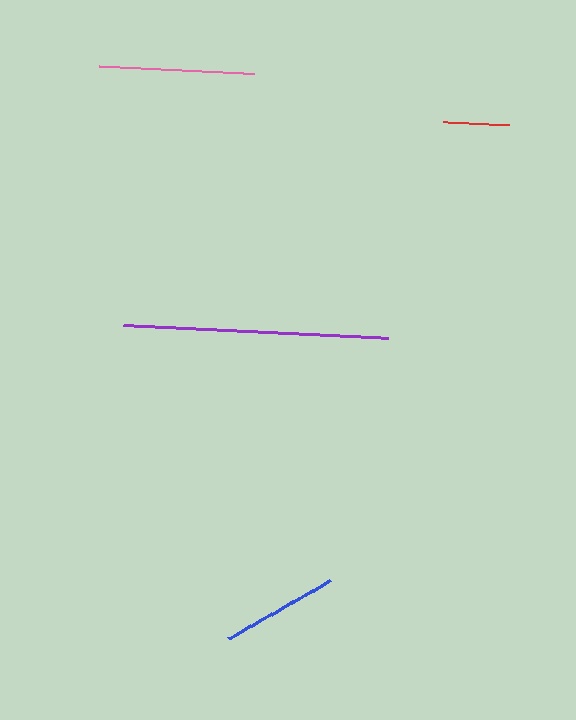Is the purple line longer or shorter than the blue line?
The purple line is longer than the blue line.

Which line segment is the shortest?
The red line is the shortest at approximately 66 pixels.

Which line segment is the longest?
The purple line is the longest at approximately 265 pixels.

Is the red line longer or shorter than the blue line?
The blue line is longer than the red line.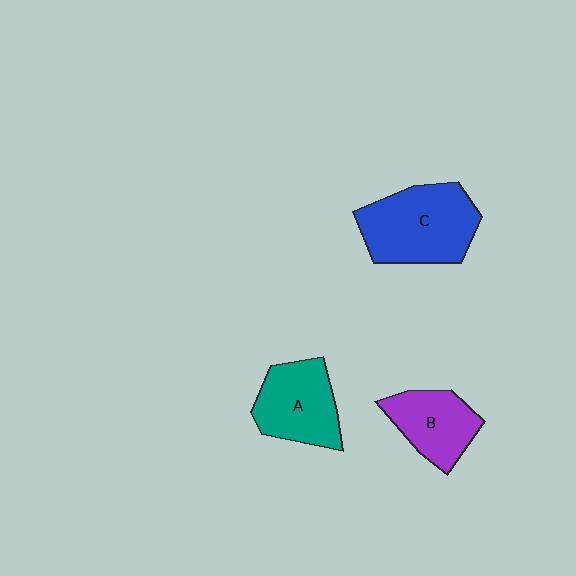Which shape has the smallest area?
Shape B (purple).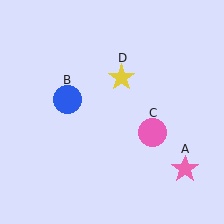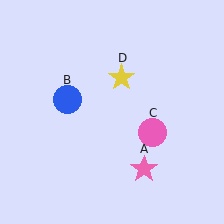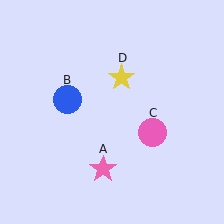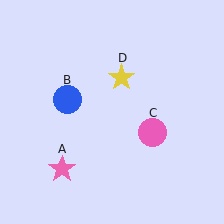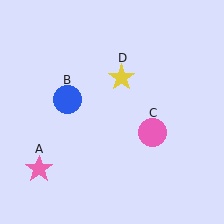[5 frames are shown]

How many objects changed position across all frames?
1 object changed position: pink star (object A).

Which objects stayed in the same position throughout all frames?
Blue circle (object B) and pink circle (object C) and yellow star (object D) remained stationary.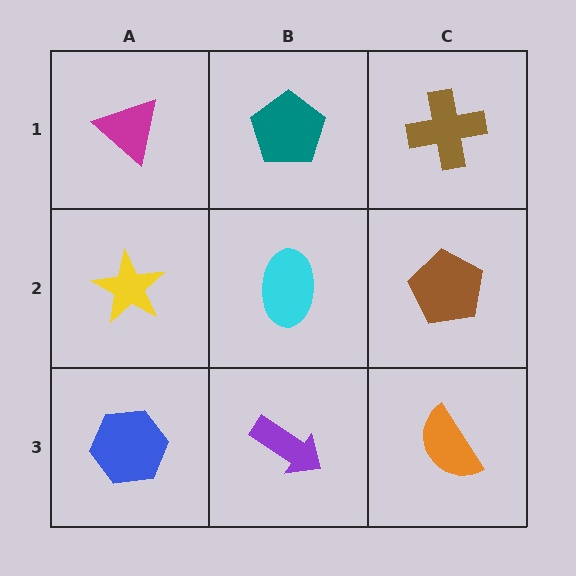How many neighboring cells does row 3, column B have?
3.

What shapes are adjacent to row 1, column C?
A brown pentagon (row 2, column C), a teal pentagon (row 1, column B).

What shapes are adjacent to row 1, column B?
A cyan ellipse (row 2, column B), a magenta triangle (row 1, column A), a brown cross (row 1, column C).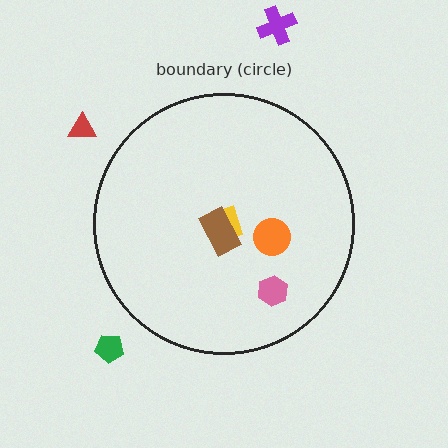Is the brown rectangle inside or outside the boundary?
Inside.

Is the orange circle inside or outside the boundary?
Inside.